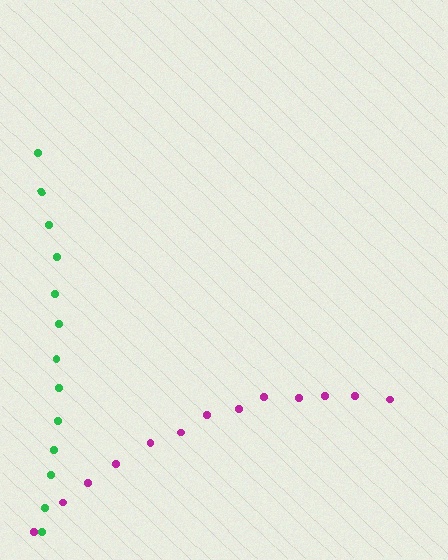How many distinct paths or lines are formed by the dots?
There are 2 distinct paths.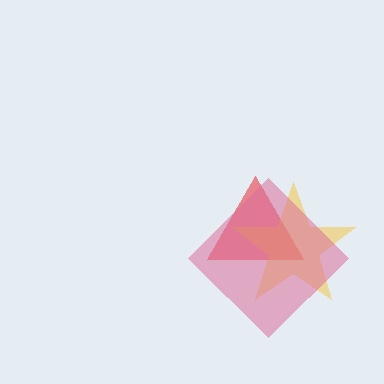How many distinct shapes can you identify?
There are 3 distinct shapes: a red triangle, a yellow star, a pink diamond.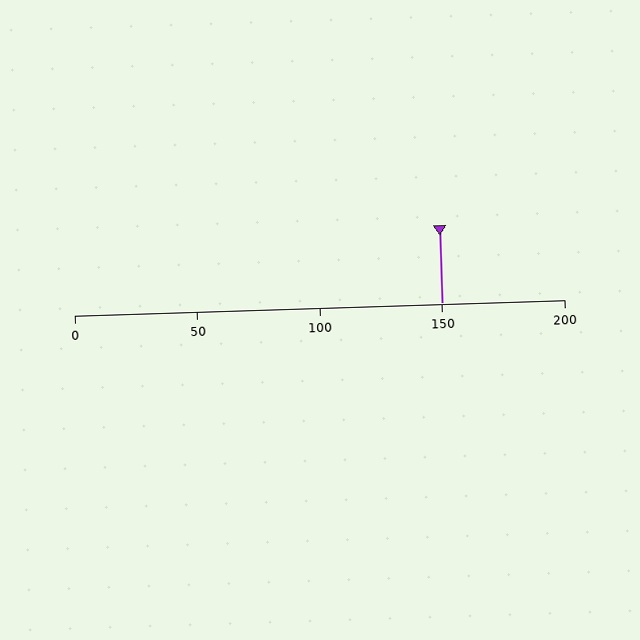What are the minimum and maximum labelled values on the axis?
The axis runs from 0 to 200.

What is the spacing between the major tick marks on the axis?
The major ticks are spaced 50 apart.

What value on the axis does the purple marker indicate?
The marker indicates approximately 150.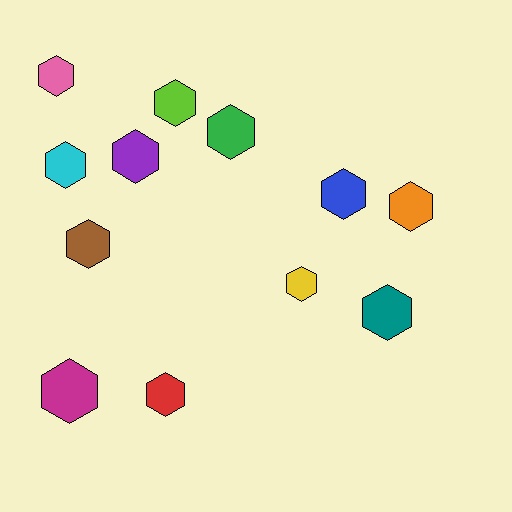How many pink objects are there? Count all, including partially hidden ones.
There is 1 pink object.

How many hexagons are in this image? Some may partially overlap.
There are 12 hexagons.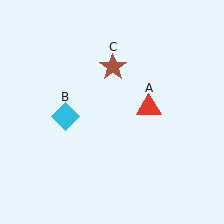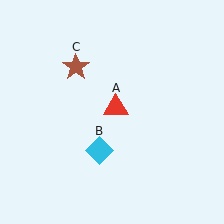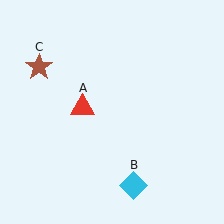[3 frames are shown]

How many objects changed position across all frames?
3 objects changed position: red triangle (object A), cyan diamond (object B), brown star (object C).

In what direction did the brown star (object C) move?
The brown star (object C) moved left.